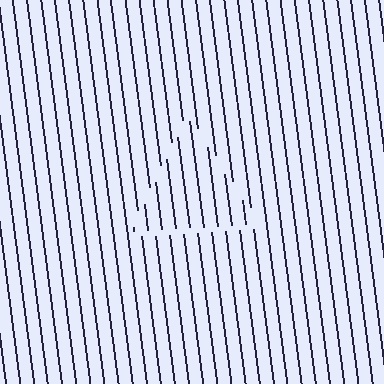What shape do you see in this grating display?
An illusory triangle. The interior of the shape contains the same grating, shifted by half a period — the contour is defined by the phase discontinuity where line-ends from the inner and outer gratings abut.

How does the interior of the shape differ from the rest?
The interior of the shape contains the same grating, shifted by half a period — the contour is defined by the phase discontinuity where line-ends from the inner and outer gratings abut.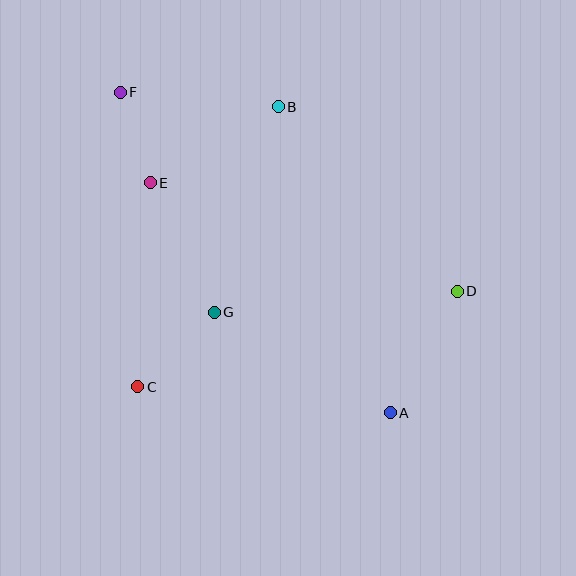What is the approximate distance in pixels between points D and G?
The distance between D and G is approximately 244 pixels.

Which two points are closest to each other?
Points E and F are closest to each other.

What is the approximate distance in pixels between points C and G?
The distance between C and G is approximately 107 pixels.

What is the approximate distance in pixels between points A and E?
The distance between A and E is approximately 332 pixels.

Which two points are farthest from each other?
Points A and F are farthest from each other.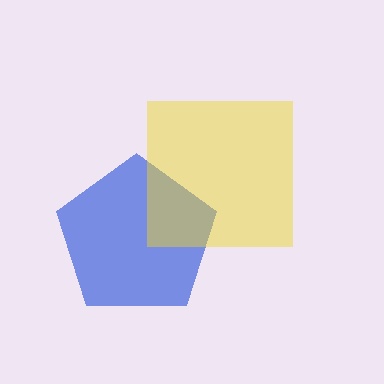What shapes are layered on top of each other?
The layered shapes are: a blue pentagon, a yellow square.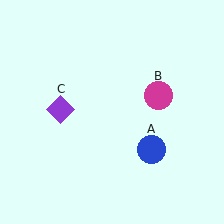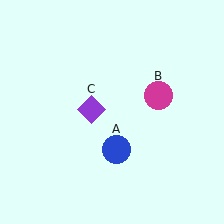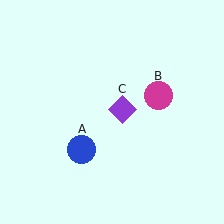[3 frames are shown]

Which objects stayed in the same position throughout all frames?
Magenta circle (object B) remained stationary.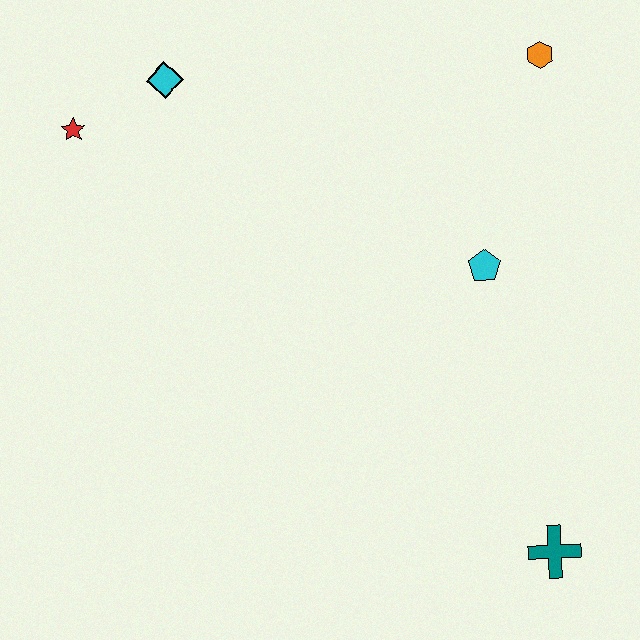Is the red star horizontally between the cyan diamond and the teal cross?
No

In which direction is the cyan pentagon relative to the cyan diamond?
The cyan pentagon is to the right of the cyan diamond.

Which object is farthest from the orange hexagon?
The teal cross is farthest from the orange hexagon.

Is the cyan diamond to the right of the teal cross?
No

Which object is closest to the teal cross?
The cyan pentagon is closest to the teal cross.